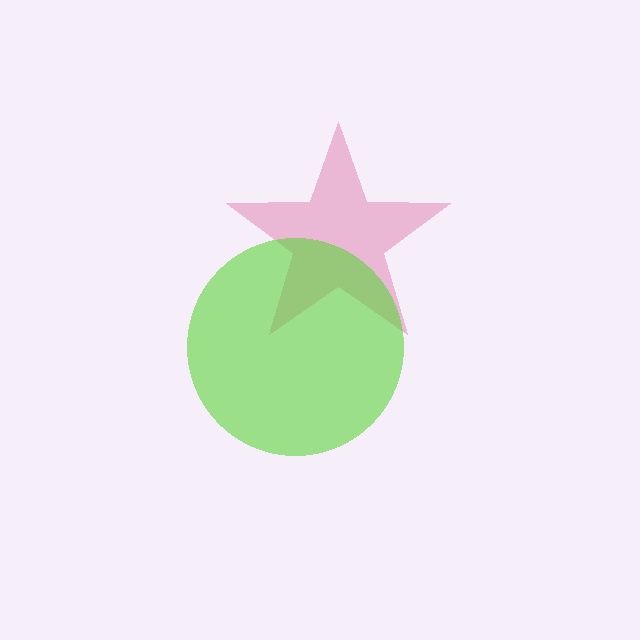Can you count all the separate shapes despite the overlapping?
Yes, there are 2 separate shapes.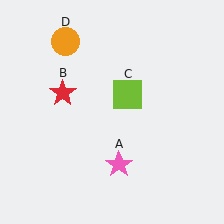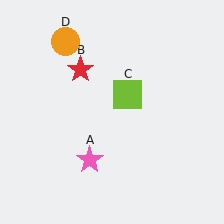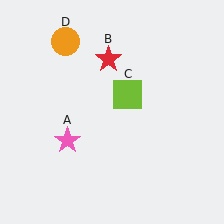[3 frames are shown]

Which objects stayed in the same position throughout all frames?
Lime square (object C) and orange circle (object D) remained stationary.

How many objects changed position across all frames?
2 objects changed position: pink star (object A), red star (object B).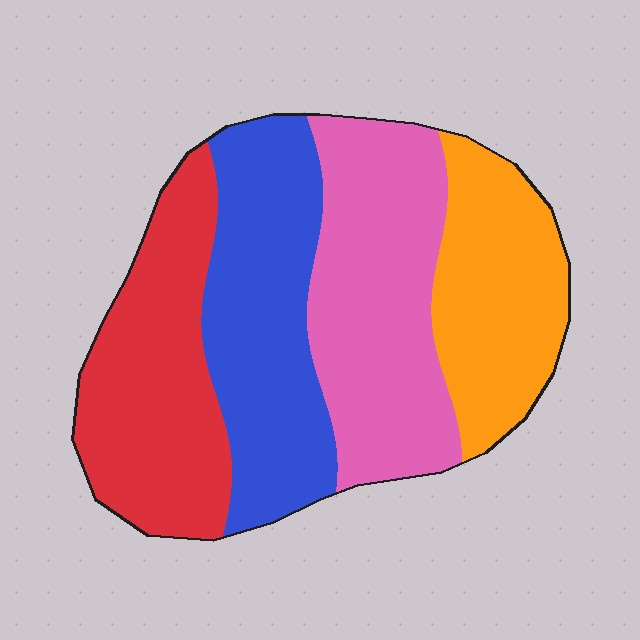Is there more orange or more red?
Red.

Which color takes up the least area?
Orange, at roughly 20%.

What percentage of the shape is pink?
Pink takes up between a quarter and a half of the shape.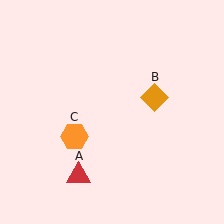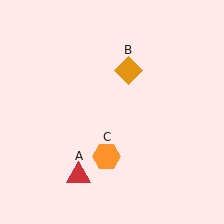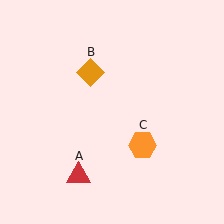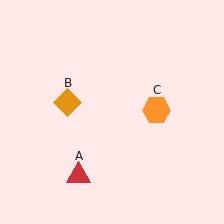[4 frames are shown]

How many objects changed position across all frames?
2 objects changed position: orange diamond (object B), orange hexagon (object C).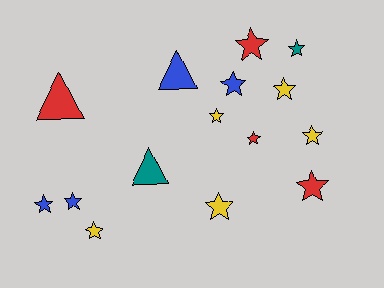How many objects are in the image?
There are 15 objects.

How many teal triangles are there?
There is 1 teal triangle.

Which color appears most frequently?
Yellow, with 5 objects.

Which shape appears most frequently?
Star, with 12 objects.